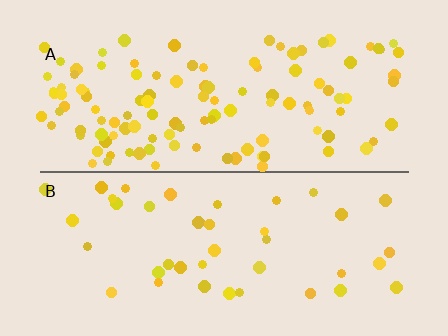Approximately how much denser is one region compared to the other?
Approximately 2.8× — region A over region B.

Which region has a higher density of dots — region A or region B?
A (the top).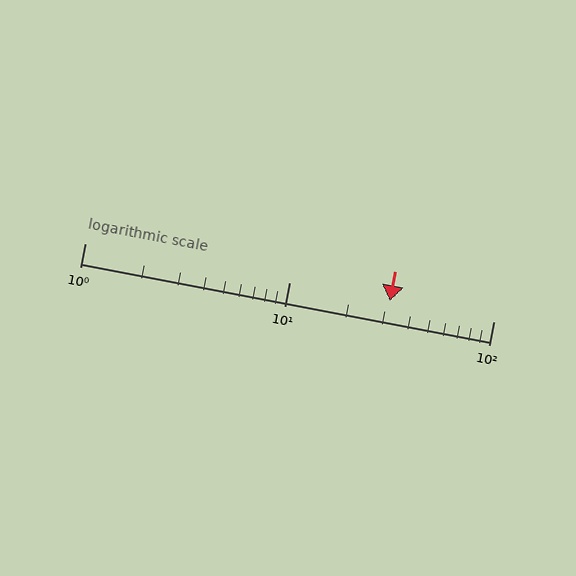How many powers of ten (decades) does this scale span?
The scale spans 2 decades, from 1 to 100.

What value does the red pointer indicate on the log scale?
The pointer indicates approximately 31.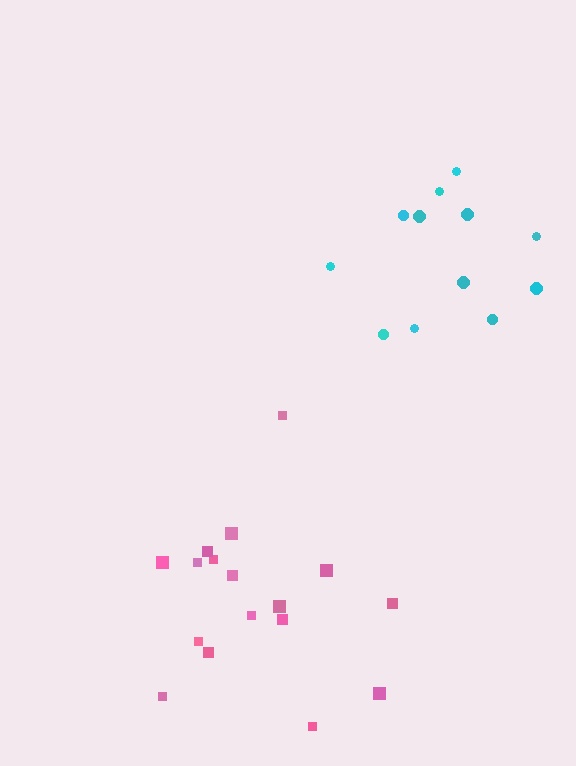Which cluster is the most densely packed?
Pink.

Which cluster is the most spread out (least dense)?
Cyan.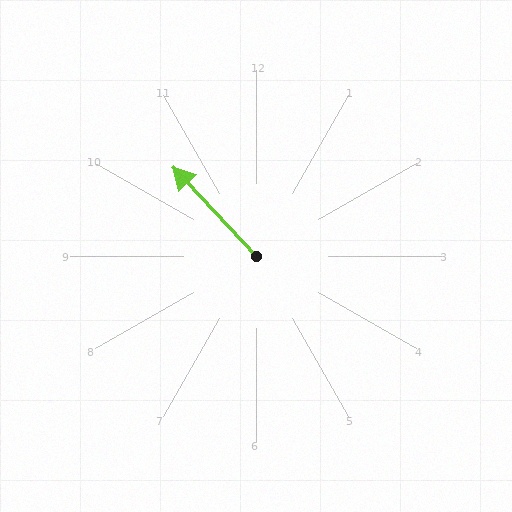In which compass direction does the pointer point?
Northwest.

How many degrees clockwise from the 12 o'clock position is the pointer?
Approximately 317 degrees.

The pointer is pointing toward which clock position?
Roughly 11 o'clock.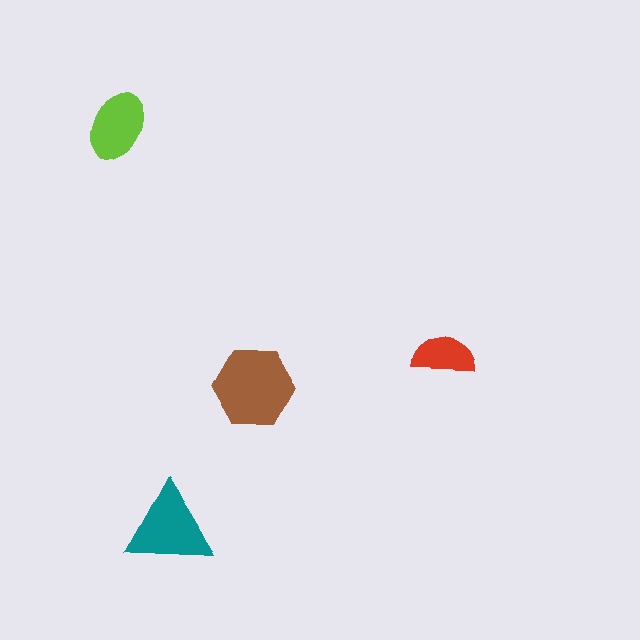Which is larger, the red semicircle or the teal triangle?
The teal triangle.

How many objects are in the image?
There are 4 objects in the image.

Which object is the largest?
The brown hexagon.